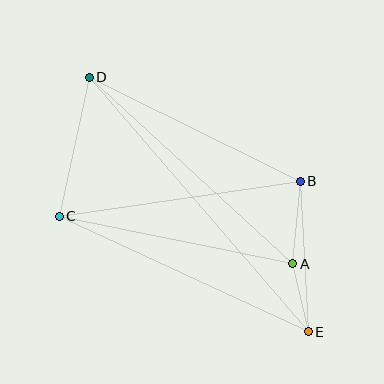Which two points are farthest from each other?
Points D and E are farthest from each other.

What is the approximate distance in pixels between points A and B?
The distance between A and B is approximately 83 pixels.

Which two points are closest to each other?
Points A and E are closest to each other.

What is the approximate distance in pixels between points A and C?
The distance between A and C is approximately 238 pixels.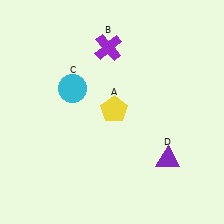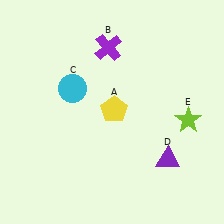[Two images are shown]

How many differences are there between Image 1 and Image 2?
There is 1 difference between the two images.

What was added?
A lime star (E) was added in Image 2.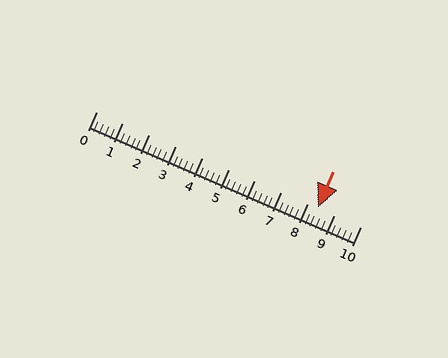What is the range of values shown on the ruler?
The ruler shows values from 0 to 10.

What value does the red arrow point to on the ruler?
The red arrow points to approximately 8.4.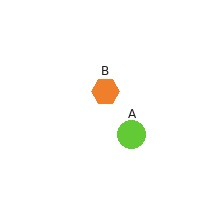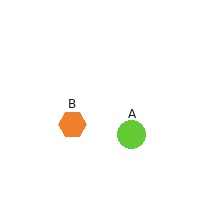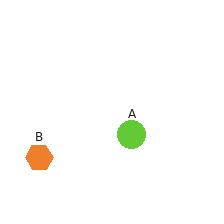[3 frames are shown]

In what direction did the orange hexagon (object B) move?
The orange hexagon (object B) moved down and to the left.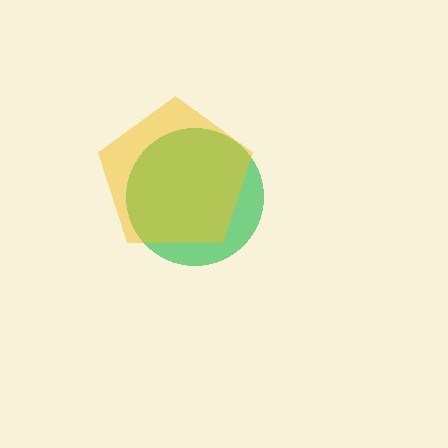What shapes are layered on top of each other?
The layered shapes are: a green circle, a yellow pentagon.